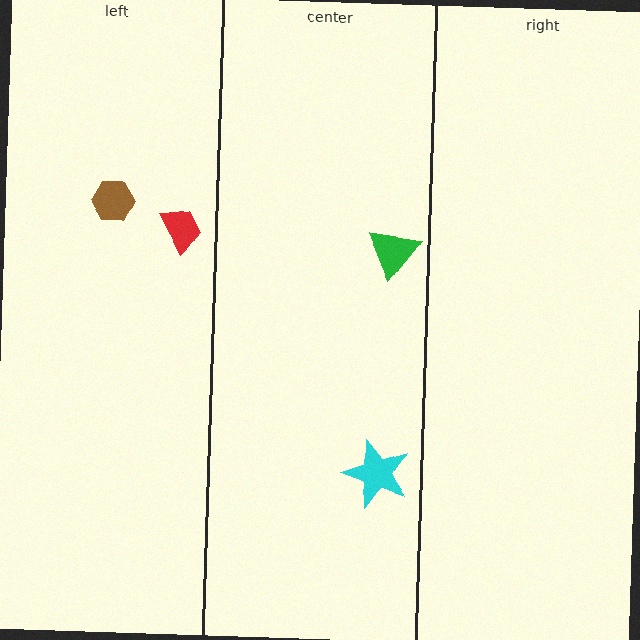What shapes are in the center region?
The cyan star, the green triangle.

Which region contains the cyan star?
The center region.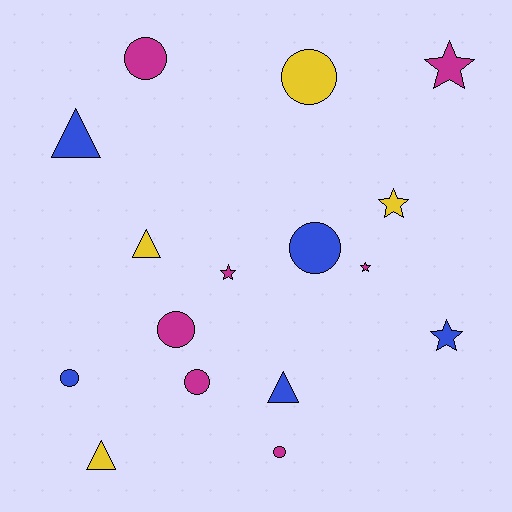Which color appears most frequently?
Magenta, with 7 objects.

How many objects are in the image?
There are 16 objects.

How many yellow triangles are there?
There are 2 yellow triangles.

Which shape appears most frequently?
Circle, with 7 objects.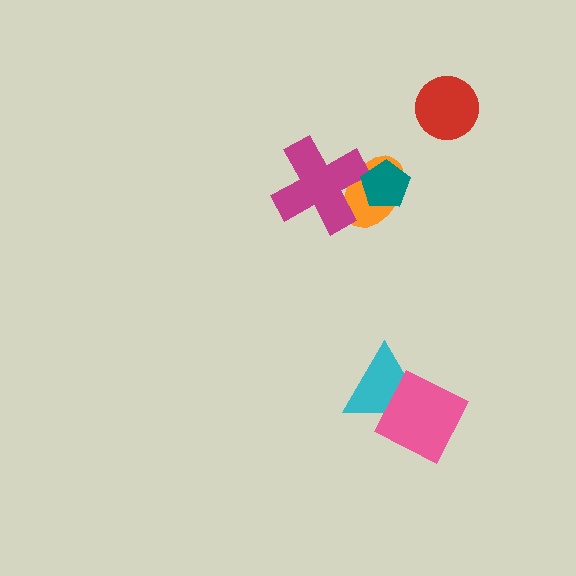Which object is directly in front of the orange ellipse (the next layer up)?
The magenta cross is directly in front of the orange ellipse.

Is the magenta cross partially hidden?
Yes, it is partially covered by another shape.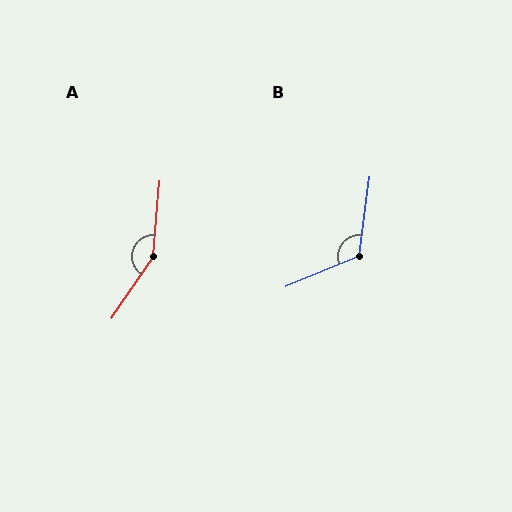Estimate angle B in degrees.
Approximately 120 degrees.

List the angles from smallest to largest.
B (120°), A (150°).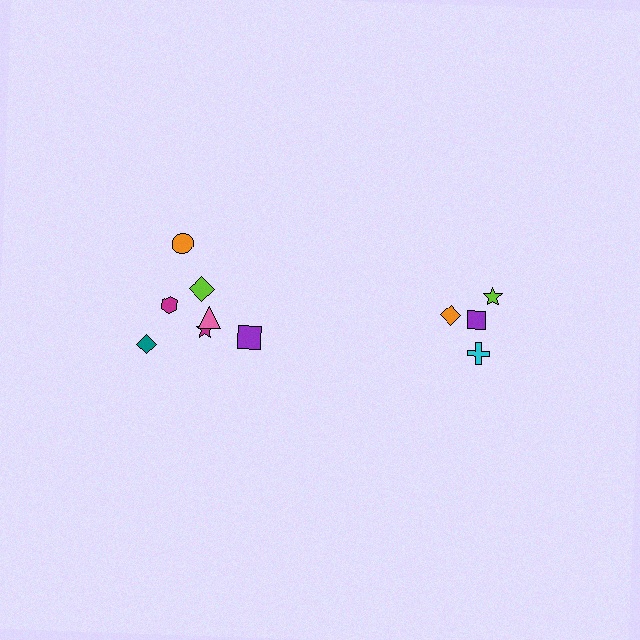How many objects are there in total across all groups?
There are 11 objects.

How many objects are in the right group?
There are 4 objects.